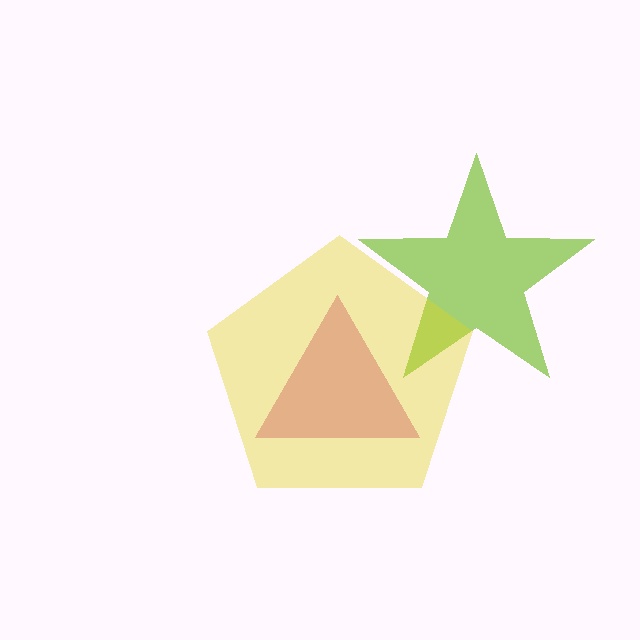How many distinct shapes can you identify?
There are 3 distinct shapes: a lime star, a magenta triangle, a yellow pentagon.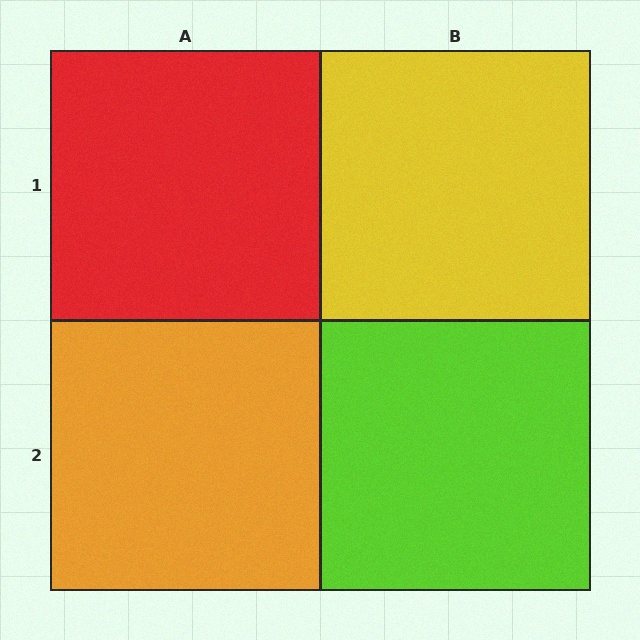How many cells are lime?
1 cell is lime.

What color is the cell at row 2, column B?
Lime.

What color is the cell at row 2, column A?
Orange.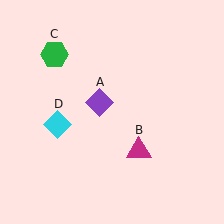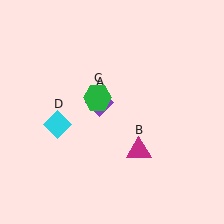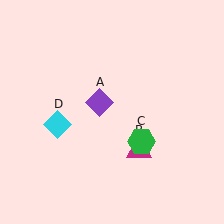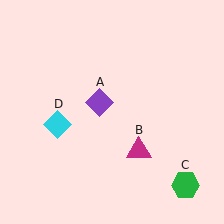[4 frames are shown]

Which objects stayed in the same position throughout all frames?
Purple diamond (object A) and magenta triangle (object B) and cyan diamond (object D) remained stationary.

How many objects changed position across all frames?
1 object changed position: green hexagon (object C).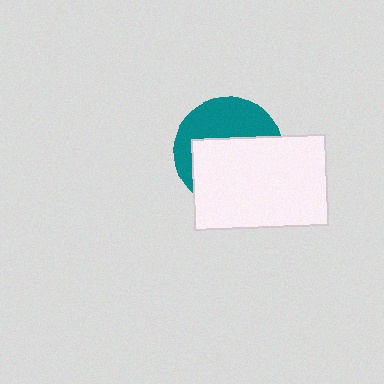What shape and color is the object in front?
The object in front is a white rectangle.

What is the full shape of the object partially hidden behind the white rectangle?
The partially hidden object is a teal circle.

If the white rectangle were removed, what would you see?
You would see the complete teal circle.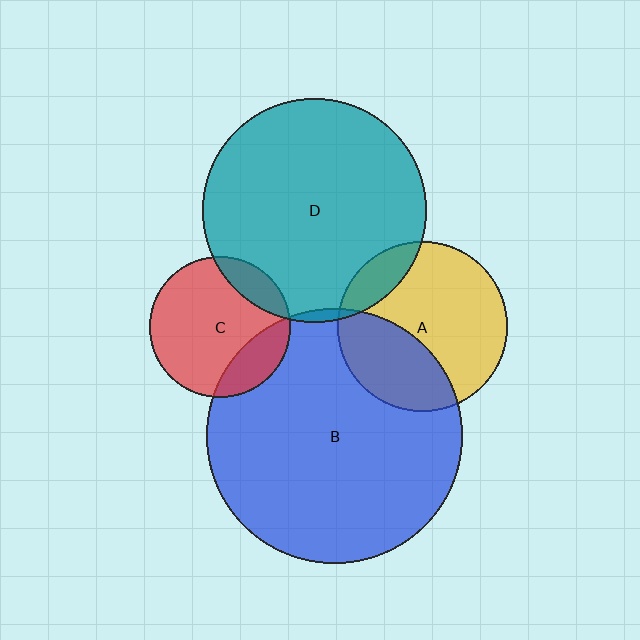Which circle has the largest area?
Circle B (blue).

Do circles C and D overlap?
Yes.